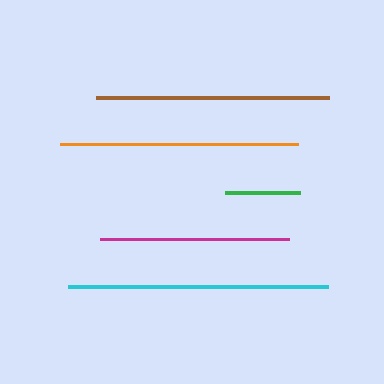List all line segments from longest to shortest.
From longest to shortest: cyan, orange, brown, magenta, green.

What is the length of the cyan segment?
The cyan segment is approximately 260 pixels long.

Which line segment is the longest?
The cyan line is the longest at approximately 260 pixels.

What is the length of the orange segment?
The orange segment is approximately 238 pixels long.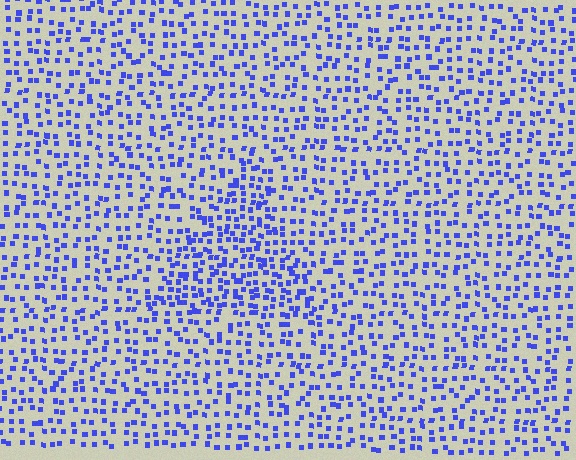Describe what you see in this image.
The image contains small blue elements arranged at two different densities. A triangle-shaped region is visible where the elements are more densely packed than the surrounding area.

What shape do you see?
I see a triangle.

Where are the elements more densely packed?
The elements are more densely packed inside the triangle boundary.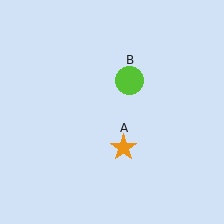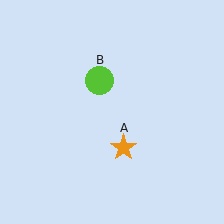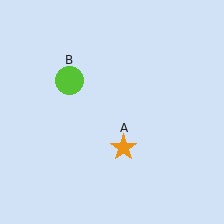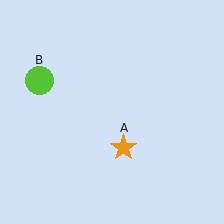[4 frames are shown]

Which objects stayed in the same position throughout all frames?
Orange star (object A) remained stationary.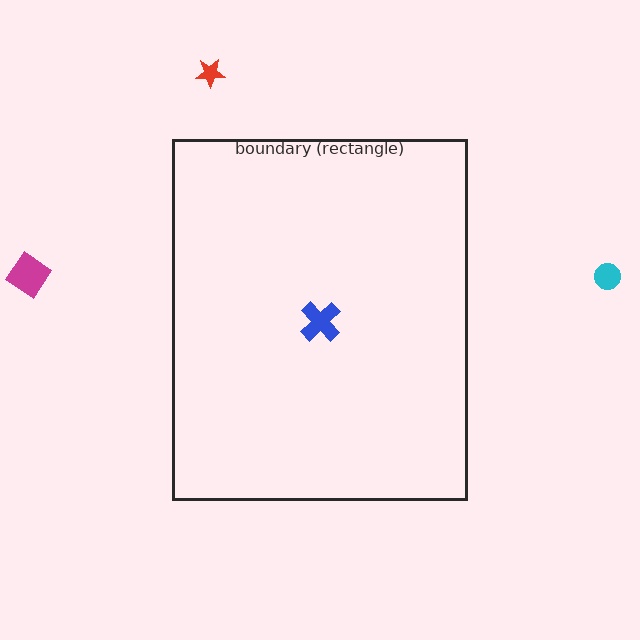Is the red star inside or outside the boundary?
Outside.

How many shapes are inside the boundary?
1 inside, 3 outside.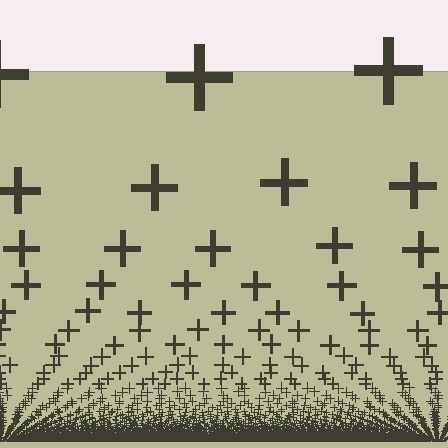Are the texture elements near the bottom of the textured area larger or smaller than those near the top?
Smaller. The gradient is inverted — elements near the bottom are smaller and denser.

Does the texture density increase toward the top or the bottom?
Density increases toward the bottom.